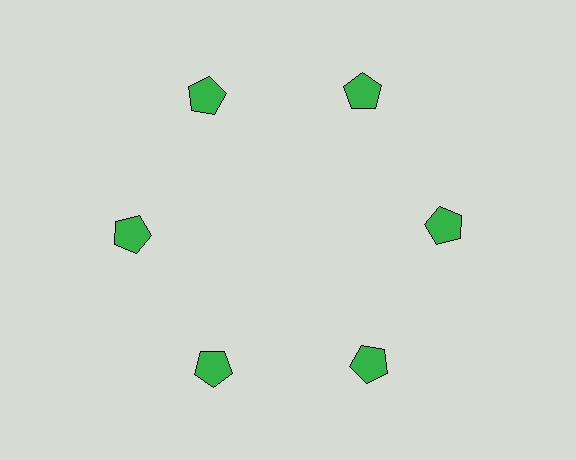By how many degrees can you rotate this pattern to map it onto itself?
The pattern maps onto itself every 60 degrees of rotation.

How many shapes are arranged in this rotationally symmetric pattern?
There are 6 shapes, arranged in 6 groups of 1.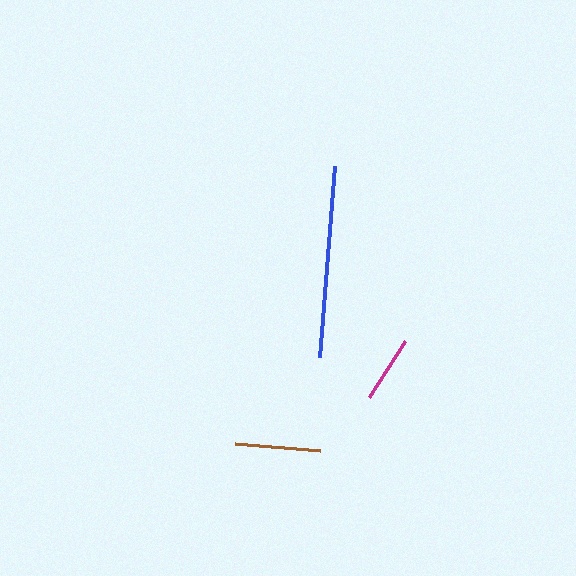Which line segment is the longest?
The blue line is the longest at approximately 191 pixels.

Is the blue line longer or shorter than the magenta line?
The blue line is longer than the magenta line.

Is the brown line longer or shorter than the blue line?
The blue line is longer than the brown line.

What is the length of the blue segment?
The blue segment is approximately 191 pixels long.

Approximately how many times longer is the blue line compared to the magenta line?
The blue line is approximately 2.9 times the length of the magenta line.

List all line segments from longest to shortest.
From longest to shortest: blue, brown, magenta.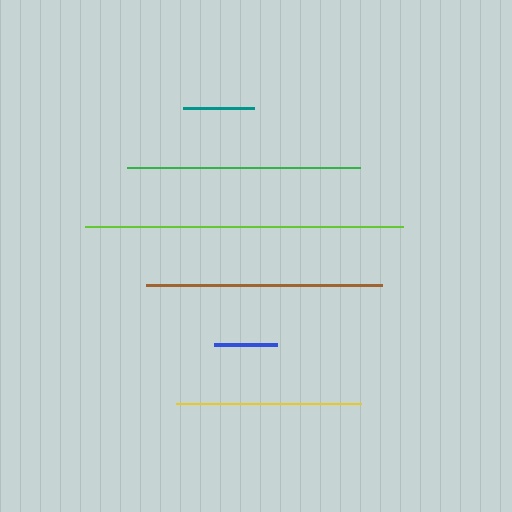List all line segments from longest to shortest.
From longest to shortest: lime, brown, green, yellow, teal, blue.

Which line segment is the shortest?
The blue line is the shortest at approximately 63 pixels.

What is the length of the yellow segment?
The yellow segment is approximately 186 pixels long.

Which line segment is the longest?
The lime line is the longest at approximately 319 pixels.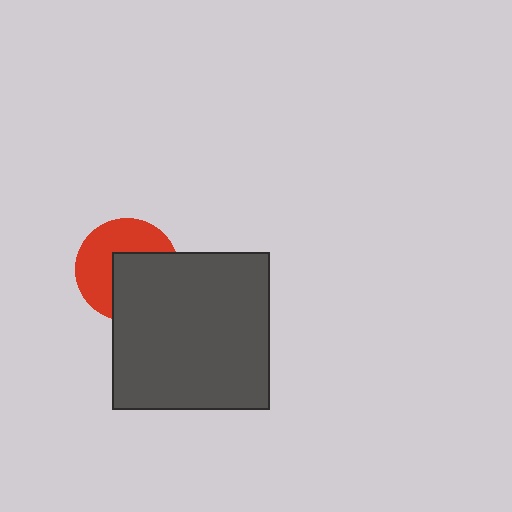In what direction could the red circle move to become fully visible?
The red circle could move toward the upper-left. That would shift it out from behind the dark gray square entirely.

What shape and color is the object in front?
The object in front is a dark gray square.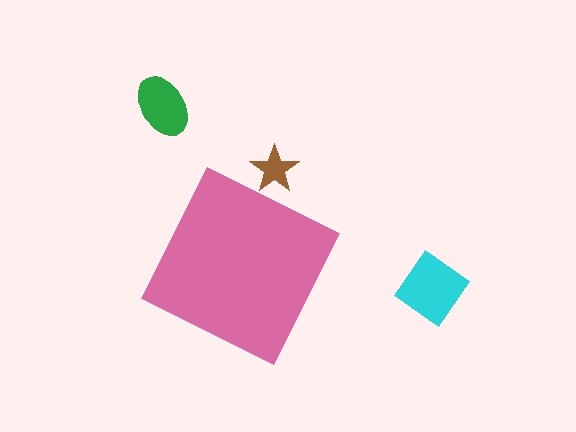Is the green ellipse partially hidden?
No, the green ellipse is fully visible.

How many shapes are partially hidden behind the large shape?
1 shape is partially hidden.